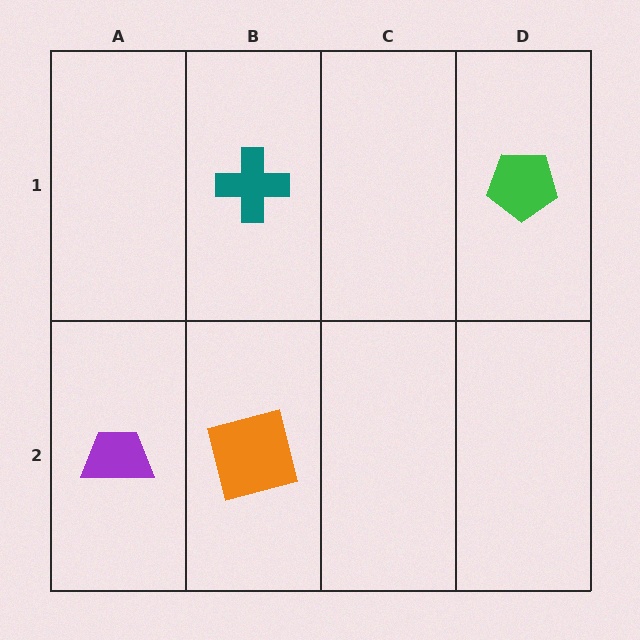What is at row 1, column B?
A teal cross.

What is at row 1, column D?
A green pentagon.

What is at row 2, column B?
An orange square.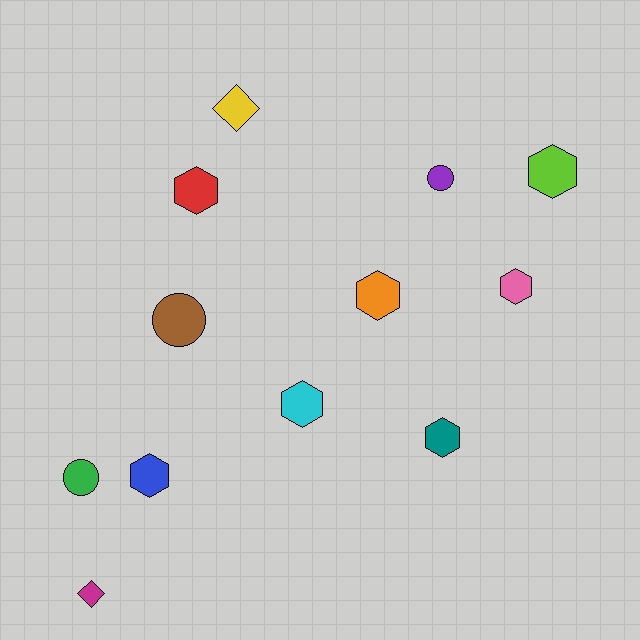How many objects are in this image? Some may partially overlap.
There are 12 objects.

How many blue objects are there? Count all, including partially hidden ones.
There is 1 blue object.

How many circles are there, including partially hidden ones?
There are 3 circles.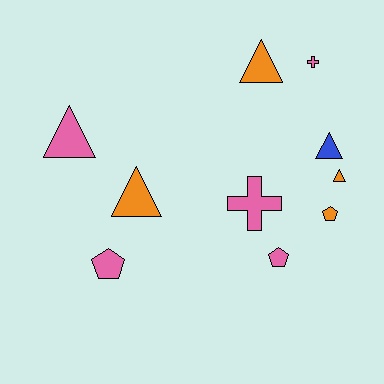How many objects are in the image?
There are 10 objects.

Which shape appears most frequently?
Triangle, with 5 objects.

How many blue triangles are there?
There is 1 blue triangle.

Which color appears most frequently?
Pink, with 5 objects.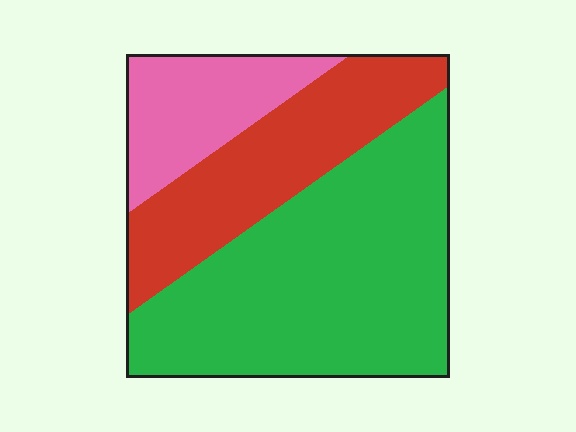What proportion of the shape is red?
Red covers about 30% of the shape.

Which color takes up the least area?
Pink, at roughly 15%.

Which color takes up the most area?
Green, at roughly 55%.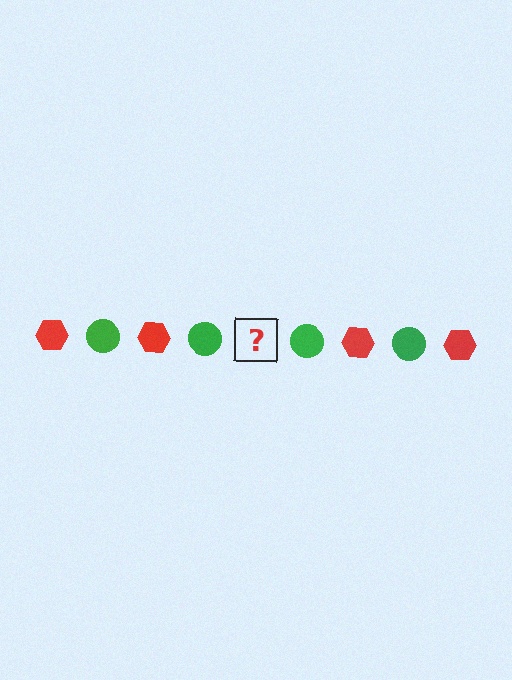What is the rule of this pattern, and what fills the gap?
The rule is that the pattern alternates between red hexagon and green circle. The gap should be filled with a red hexagon.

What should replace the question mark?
The question mark should be replaced with a red hexagon.